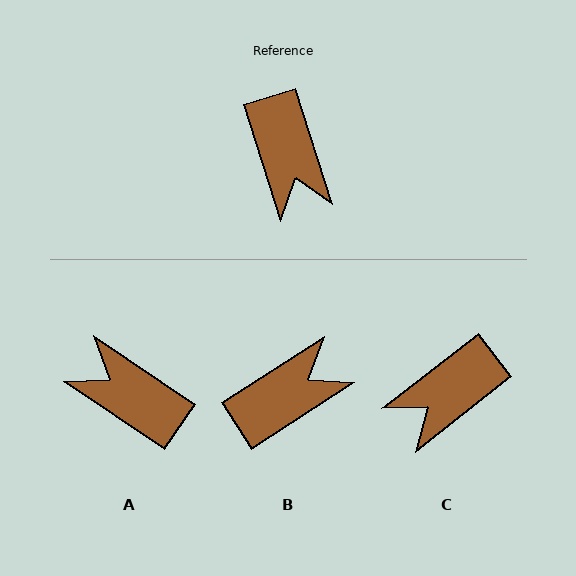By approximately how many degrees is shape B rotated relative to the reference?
Approximately 105 degrees counter-clockwise.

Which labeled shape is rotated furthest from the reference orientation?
A, about 142 degrees away.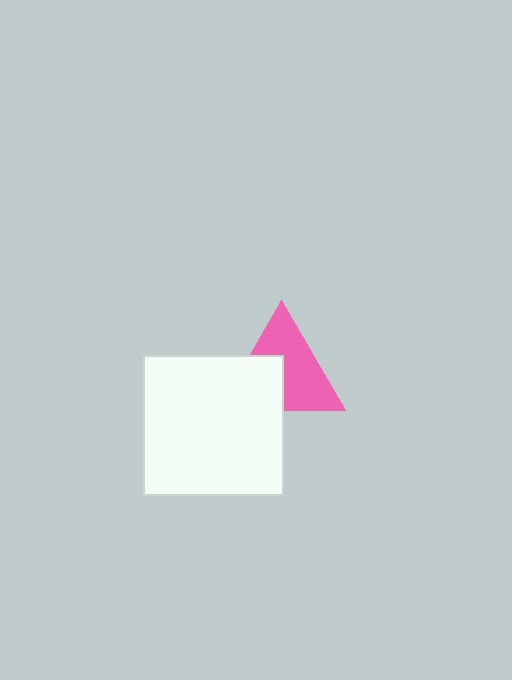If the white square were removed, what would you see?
You would see the complete pink triangle.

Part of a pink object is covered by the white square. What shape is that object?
It is a triangle.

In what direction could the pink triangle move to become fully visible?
The pink triangle could move toward the upper-right. That would shift it out from behind the white square entirely.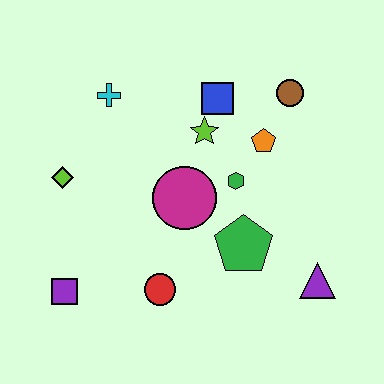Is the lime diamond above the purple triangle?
Yes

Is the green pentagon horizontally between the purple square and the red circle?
No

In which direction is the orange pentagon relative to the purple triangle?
The orange pentagon is above the purple triangle.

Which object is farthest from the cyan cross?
The purple triangle is farthest from the cyan cross.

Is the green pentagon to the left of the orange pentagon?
Yes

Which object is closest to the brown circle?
The orange pentagon is closest to the brown circle.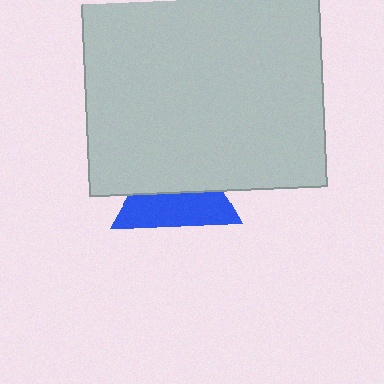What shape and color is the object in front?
The object in front is a light gray rectangle.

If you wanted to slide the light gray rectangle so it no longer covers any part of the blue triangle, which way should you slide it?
Slide it up — that is the most direct way to separate the two shapes.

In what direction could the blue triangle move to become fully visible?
The blue triangle could move down. That would shift it out from behind the light gray rectangle entirely.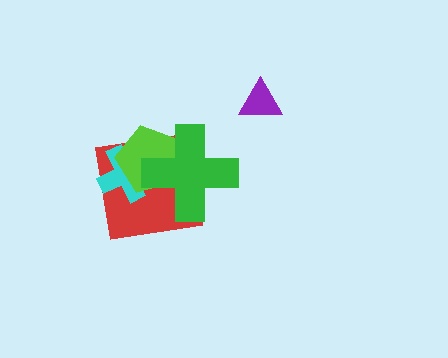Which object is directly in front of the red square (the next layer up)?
The cyan cross is directly in front of the red square.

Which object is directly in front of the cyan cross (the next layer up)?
The lime pentagon is directly in front of the cyan cross.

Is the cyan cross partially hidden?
Yes, it is partially covered by another shape.